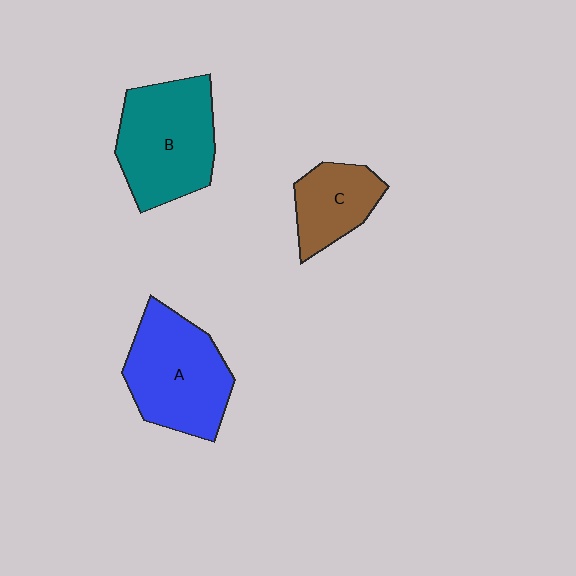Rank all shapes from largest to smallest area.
From largest to smallest: B (teal), A (blue), C (brown).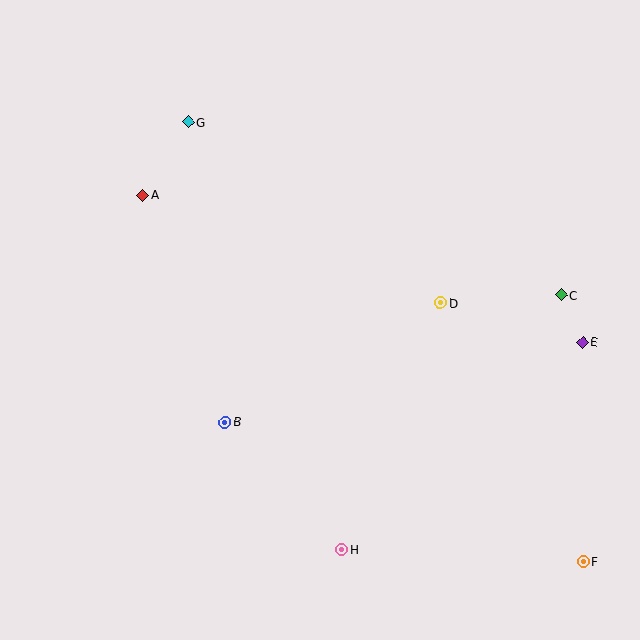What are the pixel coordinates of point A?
Point A is at (143, 195).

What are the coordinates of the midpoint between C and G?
The midpoint between C and G is at (374, 209).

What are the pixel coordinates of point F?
Point F is at (583, 562).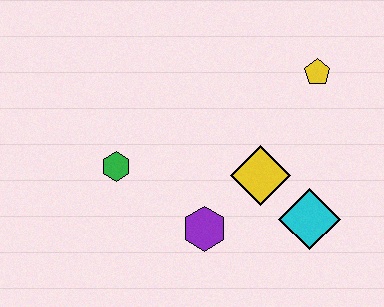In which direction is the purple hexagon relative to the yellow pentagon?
The purple hexagon is below the yellow pentagon.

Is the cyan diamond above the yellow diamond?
No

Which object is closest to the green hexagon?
The purple hexagon is closest to the green hexagon.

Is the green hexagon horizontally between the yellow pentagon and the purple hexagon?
No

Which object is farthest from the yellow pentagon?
The green hexagon is farthest from the yellow pentagon.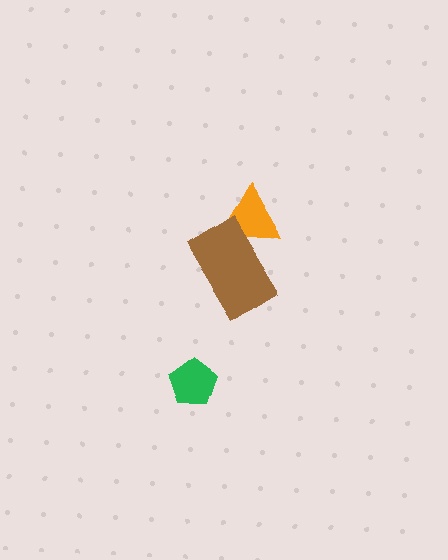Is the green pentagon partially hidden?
No, no other shape covers it.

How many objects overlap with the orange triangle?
1 object overlaps with the orange triangle.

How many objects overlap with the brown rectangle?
1 object overlaps with the brown rectangle.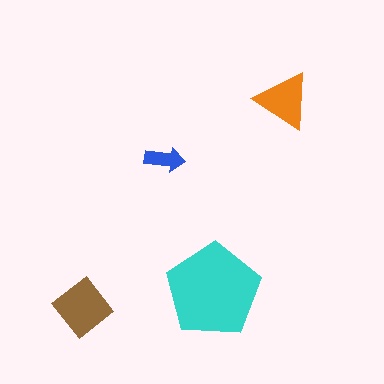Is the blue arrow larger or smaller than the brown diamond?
Smaller.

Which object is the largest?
The cyan pentagon.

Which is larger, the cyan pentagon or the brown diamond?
The cyan pentagon.